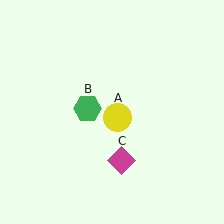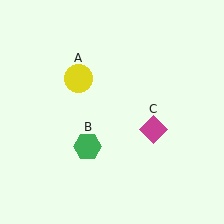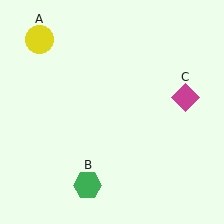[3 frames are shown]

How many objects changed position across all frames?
3 objects changed position: yellow circle (object A), green hexagon (object B), magenta diamond (object C).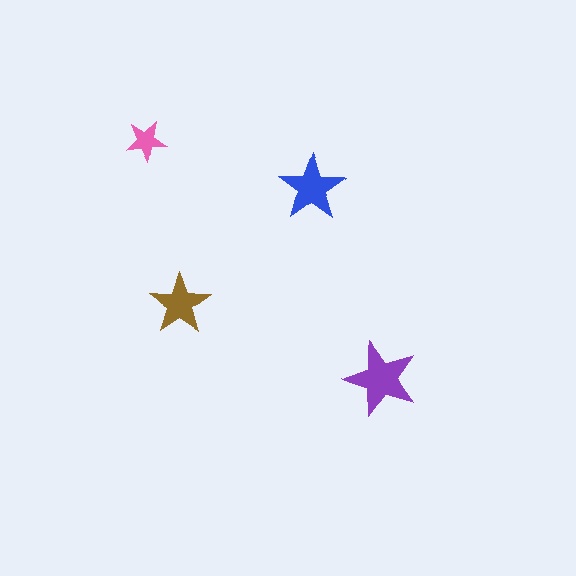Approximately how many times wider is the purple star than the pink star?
About 2 times wider.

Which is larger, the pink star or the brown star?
The brown one.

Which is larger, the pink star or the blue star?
The blue one.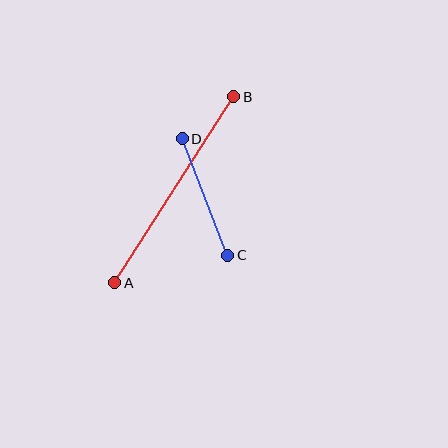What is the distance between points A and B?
The distance is approximately 221 pixels.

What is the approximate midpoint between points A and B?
The midpoint is at approximately (174, 190) pixels.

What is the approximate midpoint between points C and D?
The midpoint is at approximately (205, 197) pixels.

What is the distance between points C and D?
The distance is approximately 126 pixels.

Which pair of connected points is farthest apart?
Points A and B are farthest apart.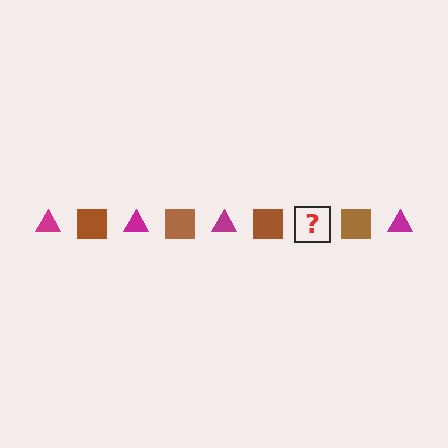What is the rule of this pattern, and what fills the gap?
The rule is that the pattern alternates between magenta triangle and brown square. The gap should be filled with a magenta triangle.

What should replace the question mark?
The question mark should be replaced with a magenta triangle.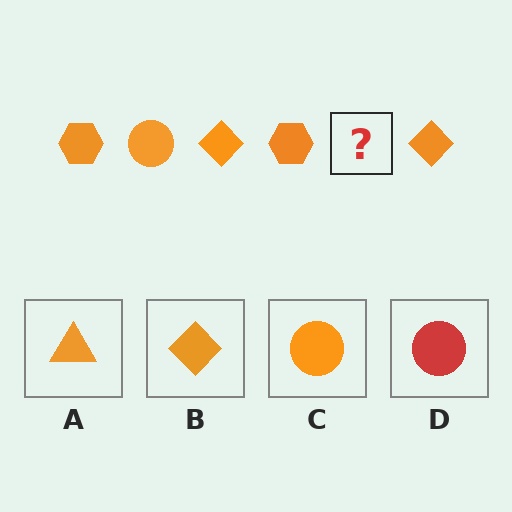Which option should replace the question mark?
Option C.